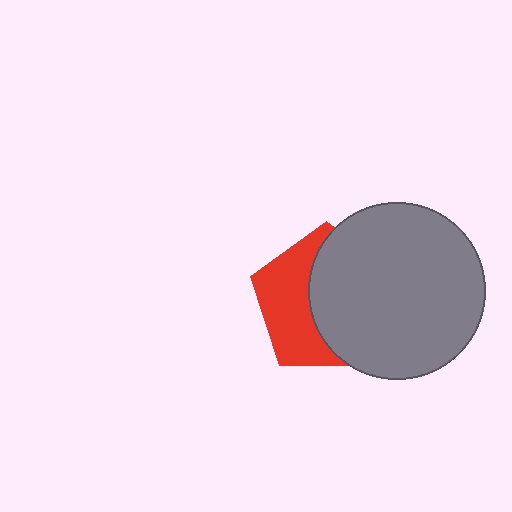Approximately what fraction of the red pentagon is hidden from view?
Roughly 57% of the red pentagon is hidden behind the gray circle.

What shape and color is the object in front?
The object in front is a gray circle.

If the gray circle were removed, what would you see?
You would see the complete red pentagon.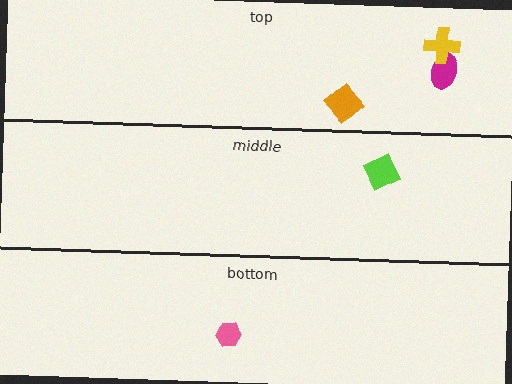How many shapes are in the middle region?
1.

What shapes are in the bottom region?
The pink hexagon.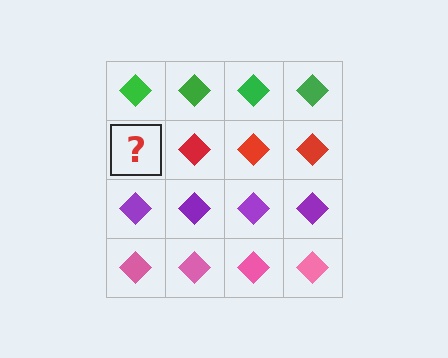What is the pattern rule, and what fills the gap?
The rule is that each row has a consistent color. The gap should be filled with a red diamond.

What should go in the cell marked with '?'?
The missing cell should contain a red diamond.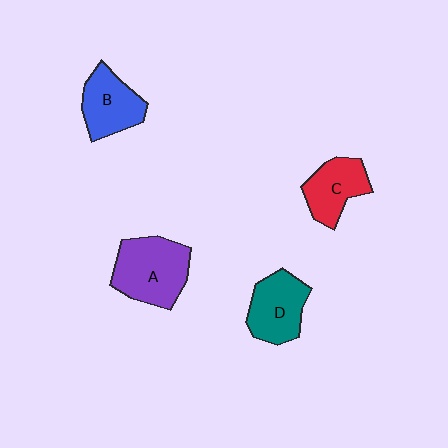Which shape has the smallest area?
Shape C (red).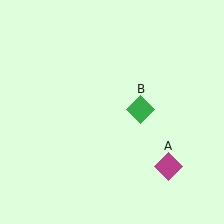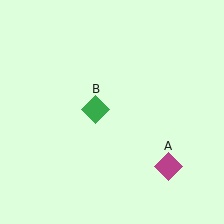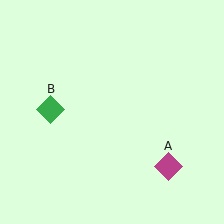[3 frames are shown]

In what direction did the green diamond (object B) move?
The green diamond (object B) moved left.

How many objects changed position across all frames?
1 object changed position: green diamond (object B).